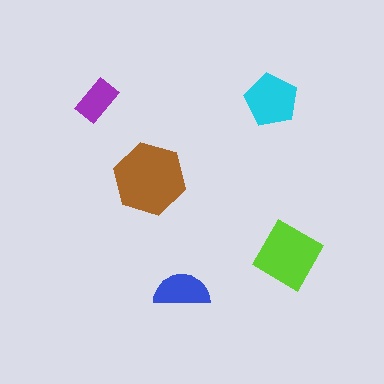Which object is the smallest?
The purple rectangle.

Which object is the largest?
The brown hexagon.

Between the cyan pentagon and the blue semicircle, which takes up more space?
The cyan pentagon.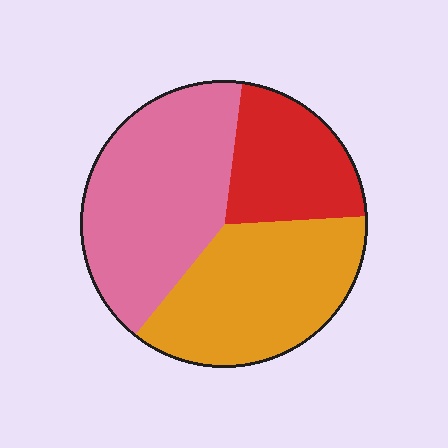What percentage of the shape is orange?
Orange takes up about three eighths (3/8) of the shape.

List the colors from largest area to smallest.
From largest to smallest: pink, orange, red.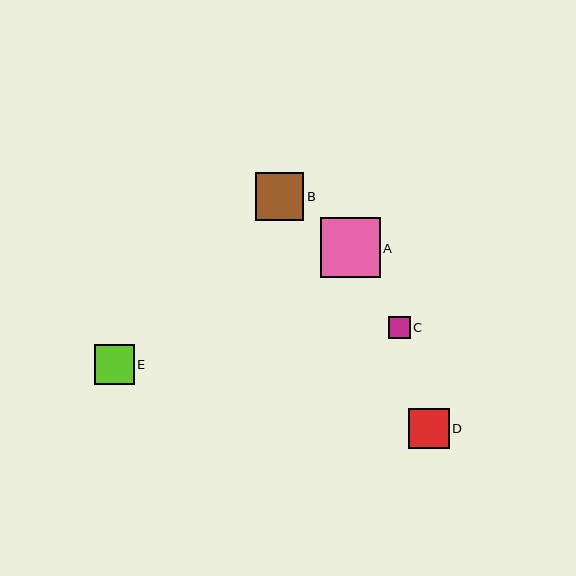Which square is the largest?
Square A is the largest with a size of approximately 60 pixels.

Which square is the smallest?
Square C is the smallest with a size of approximately 22 pixels.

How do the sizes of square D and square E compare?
Square D and square E are approximately the same size.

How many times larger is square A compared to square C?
Square A is approximately 2.8 times the size of square C.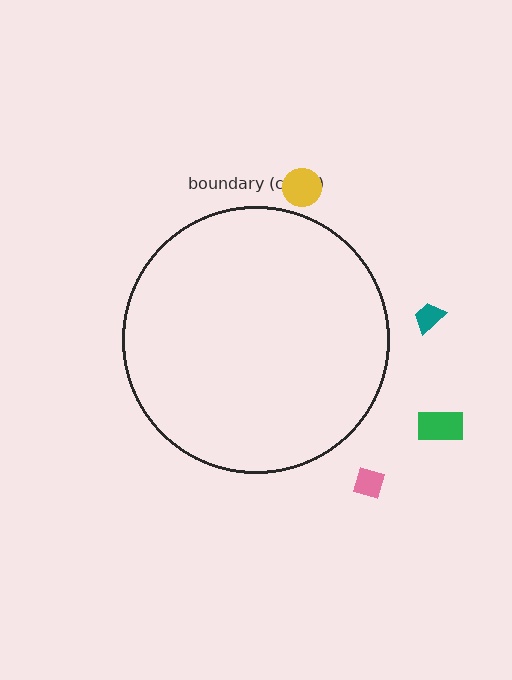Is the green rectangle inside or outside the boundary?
Outside.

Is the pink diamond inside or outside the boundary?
Outside.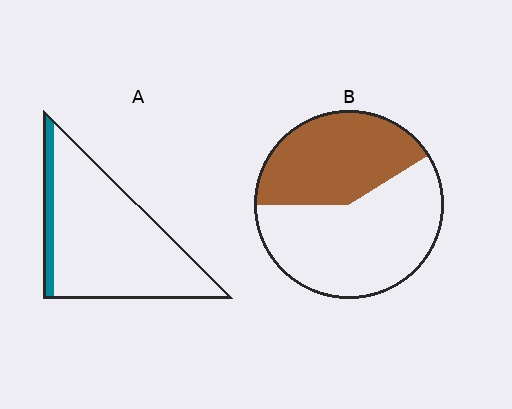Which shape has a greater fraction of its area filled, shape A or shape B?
Shape B.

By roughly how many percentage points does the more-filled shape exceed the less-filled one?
By roughly 30 percentage points (B over A).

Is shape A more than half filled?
No.